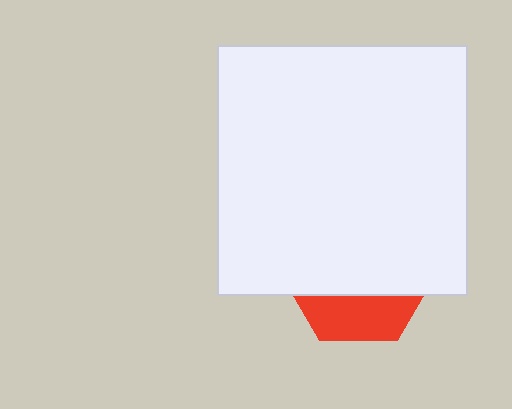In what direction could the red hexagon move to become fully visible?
The red hexagon could move down. That would shift it out from behind the white square entirely.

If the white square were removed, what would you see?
You would see the complete red hexagon.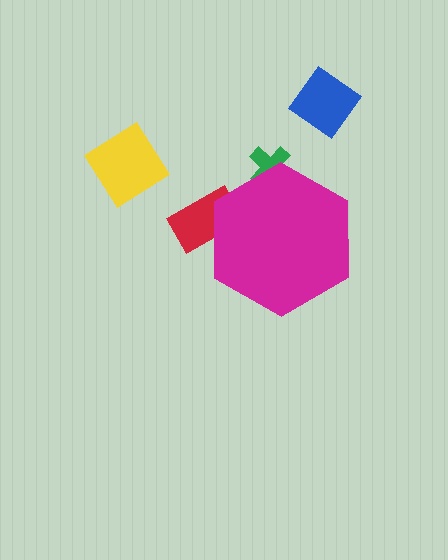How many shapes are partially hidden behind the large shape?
2 shapes are partially hidden.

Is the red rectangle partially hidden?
Yes, the red rectangle is partially hidden behind the magenta hexagon.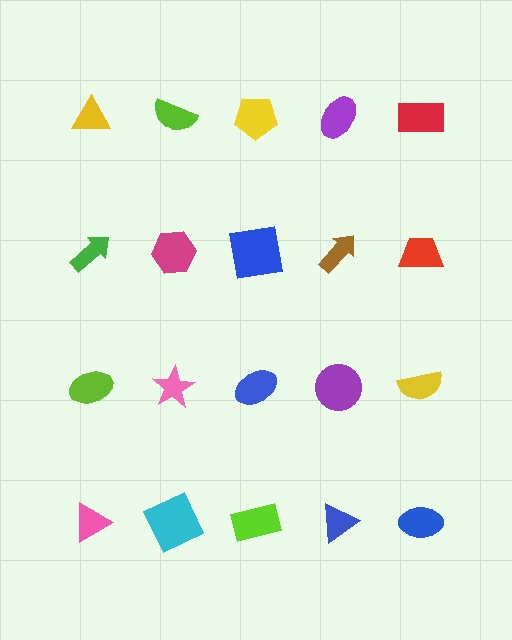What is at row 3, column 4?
A purple circle.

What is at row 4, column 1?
A pink triangle.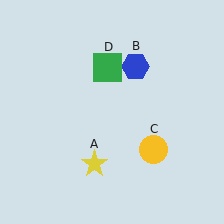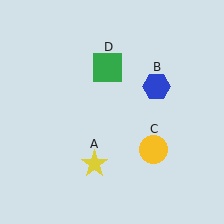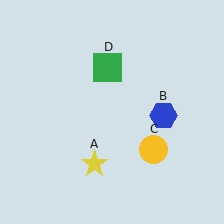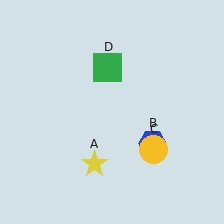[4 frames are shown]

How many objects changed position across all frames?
1 object changed position: blue hexagon (object B).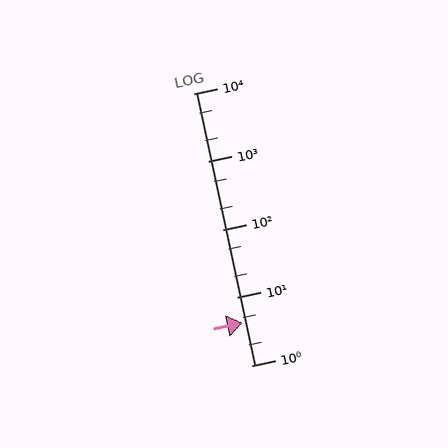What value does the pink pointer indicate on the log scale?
The pointer indicates approximately 4.2.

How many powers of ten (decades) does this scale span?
The scale spans 4 decades, from 1 to 10000.